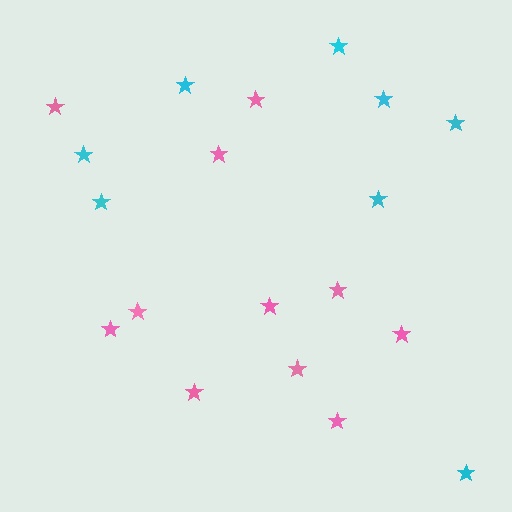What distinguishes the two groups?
There are 2 groups: one group of pink stars (11) and one group of cyan stars (8).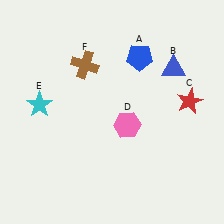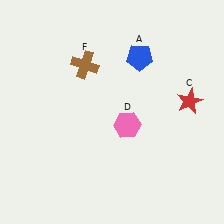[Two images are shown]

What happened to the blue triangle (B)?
The blue triangle (B) was removed in Image 2. It was in the top-right area of Image 1.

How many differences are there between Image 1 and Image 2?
There are 2 differences between the two images.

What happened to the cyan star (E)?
The cyan star (E) was removed in Image 2. It was in the top-left area of Image 1.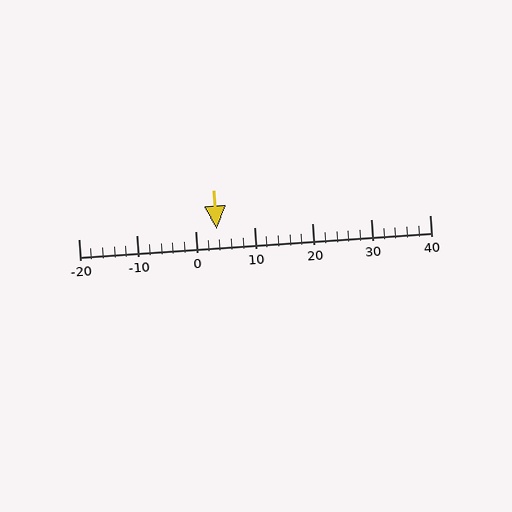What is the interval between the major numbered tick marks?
The major tick marks are spaced 10 units apart.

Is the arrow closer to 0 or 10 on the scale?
The arrow is closer to 0.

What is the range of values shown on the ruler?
The ruler shows values from -20 to 40.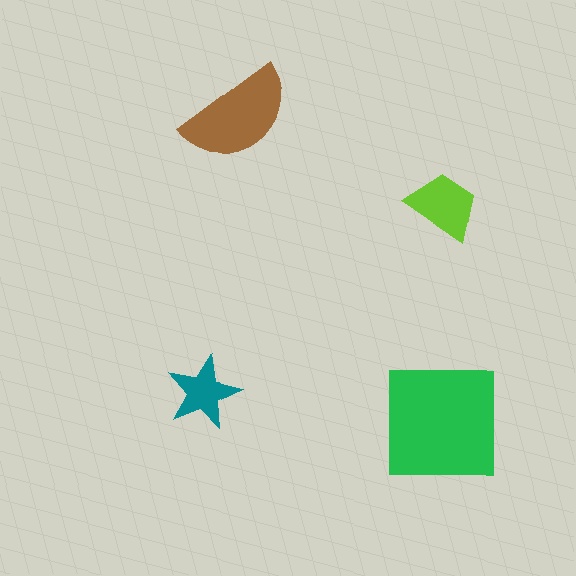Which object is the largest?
The green square.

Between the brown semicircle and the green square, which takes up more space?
The green square.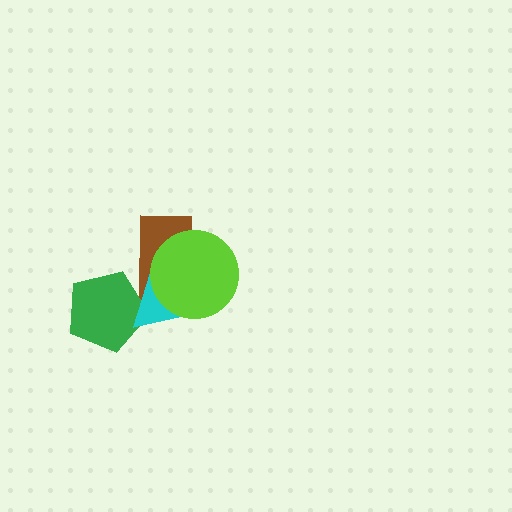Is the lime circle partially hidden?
No, no other shape covers it.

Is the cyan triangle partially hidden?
Yes, it is partially covered by another shape.